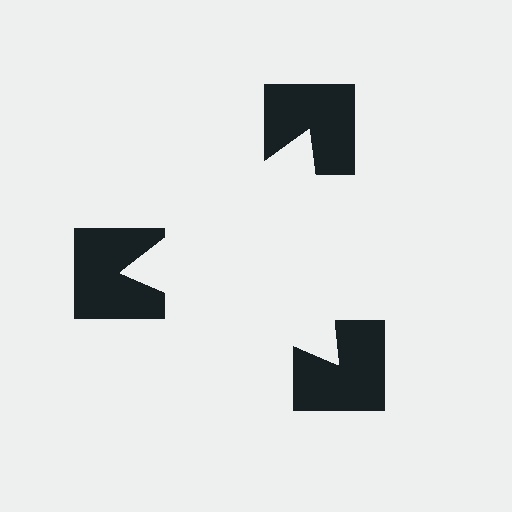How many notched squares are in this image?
There are 3 — one at each vertex of the illusory triangle.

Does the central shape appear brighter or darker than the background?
It typically appears slightly brighter than the background, even though no actual brightness change is drawn.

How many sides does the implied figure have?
3 sides.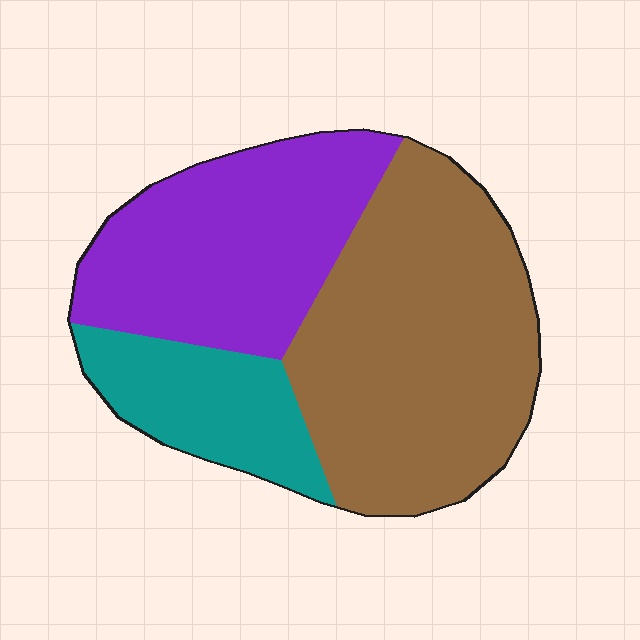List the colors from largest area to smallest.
From largest to smallest: brown, purple, teal.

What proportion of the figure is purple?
Purple covers around 35% of the figure.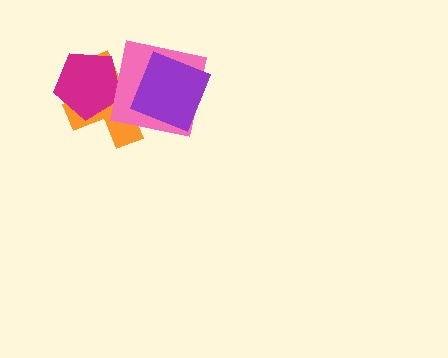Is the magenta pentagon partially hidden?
No, no other shape covers it.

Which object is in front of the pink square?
The purple square is in front of the pink square.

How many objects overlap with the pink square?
2 objects overlap with the pink square.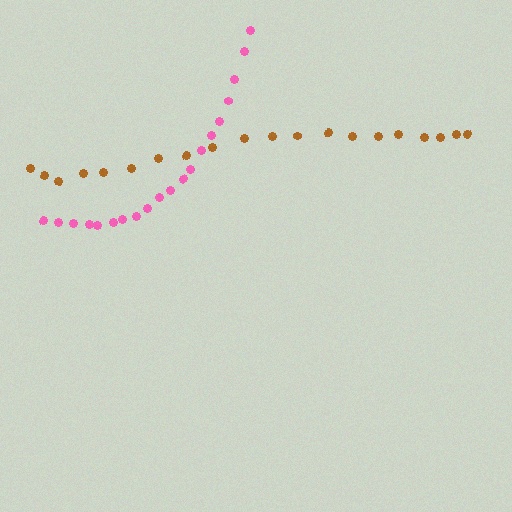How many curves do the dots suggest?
There are 2 distinct paths.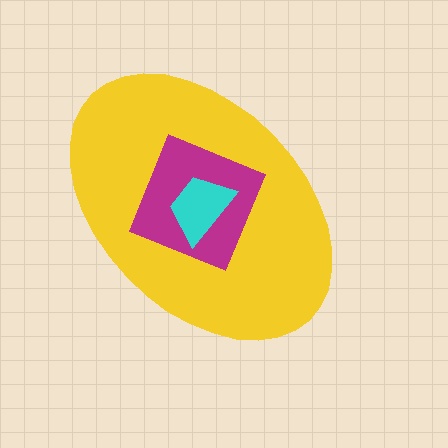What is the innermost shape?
The cyan trapezoid.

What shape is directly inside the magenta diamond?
The cyan trapezoid.